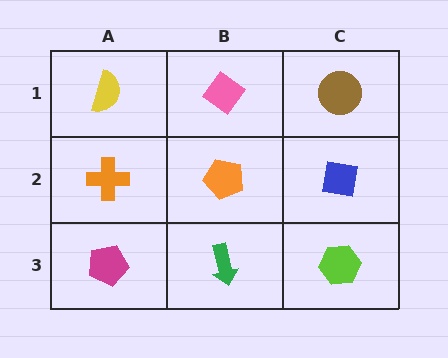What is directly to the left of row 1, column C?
A pink diamond.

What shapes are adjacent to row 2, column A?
A yellow semicircle (row 1, column A), a magenta pentagon (row 3, column A), an orange pentagon (row 2, column B).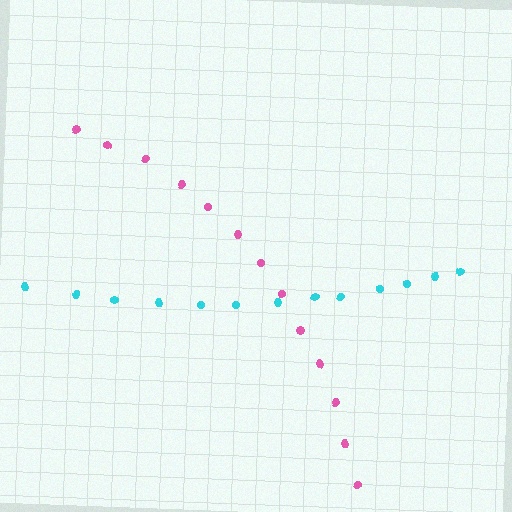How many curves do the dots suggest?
There are 2 distinct paths.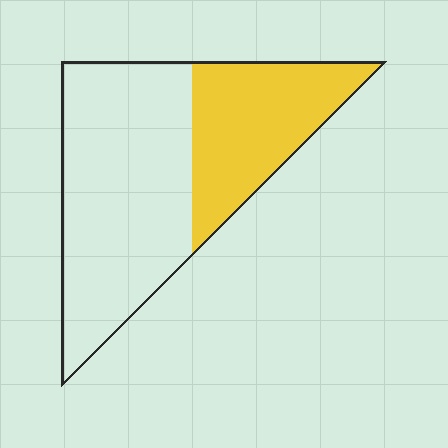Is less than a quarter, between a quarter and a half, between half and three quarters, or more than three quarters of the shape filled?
Between a quarter and a half.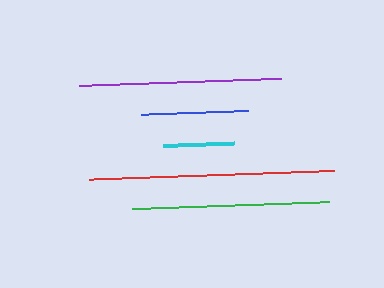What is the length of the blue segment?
The blue segment is approximately 107 pixels long.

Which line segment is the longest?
The red line is the longest at approximately 244 pixels.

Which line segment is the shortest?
The cyan line is the shortest at approximately 71 pixels.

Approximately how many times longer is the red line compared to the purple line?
The red line is approximately 1.2 times the length of the purple line.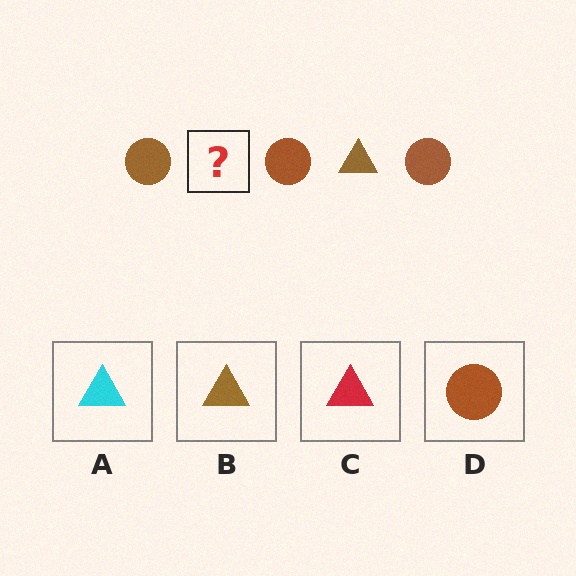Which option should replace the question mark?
Option B.